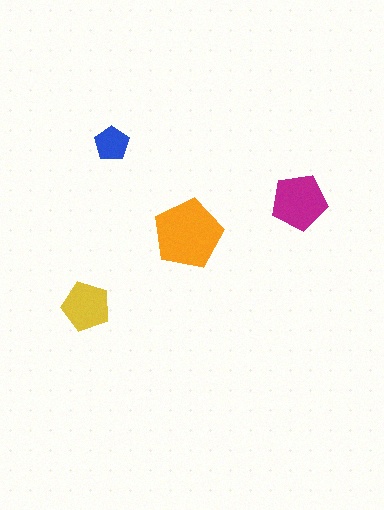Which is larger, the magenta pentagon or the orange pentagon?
The orange one.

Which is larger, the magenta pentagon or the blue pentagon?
The magenta one.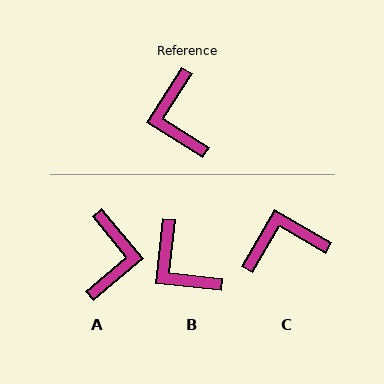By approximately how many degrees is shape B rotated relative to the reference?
Approximately 26 degrees counter-clockwise.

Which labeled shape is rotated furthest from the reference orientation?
A, about 162 degrees away.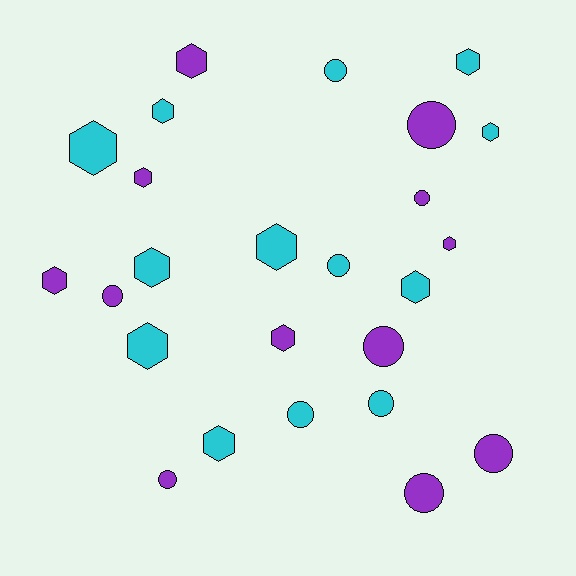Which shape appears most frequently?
Hexagon, with 14 objects.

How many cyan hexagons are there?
There are 9 cyan hexagons.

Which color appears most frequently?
Cyan, with 13 objects.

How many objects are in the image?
There are 25 objects.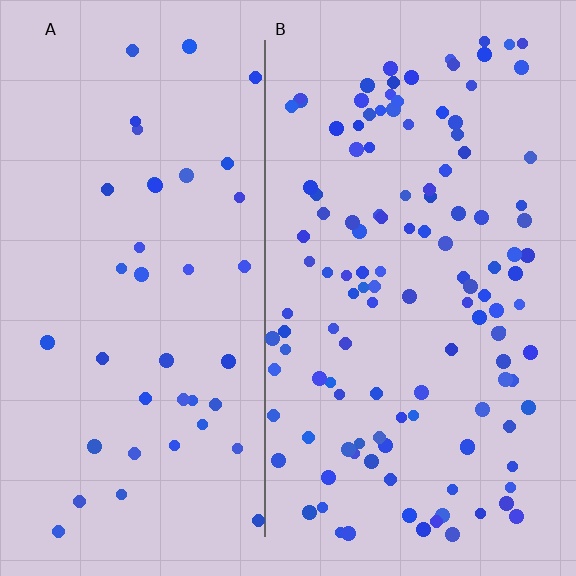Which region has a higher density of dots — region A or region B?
B (the right).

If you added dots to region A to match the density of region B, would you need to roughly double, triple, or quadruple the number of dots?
Approximately triple.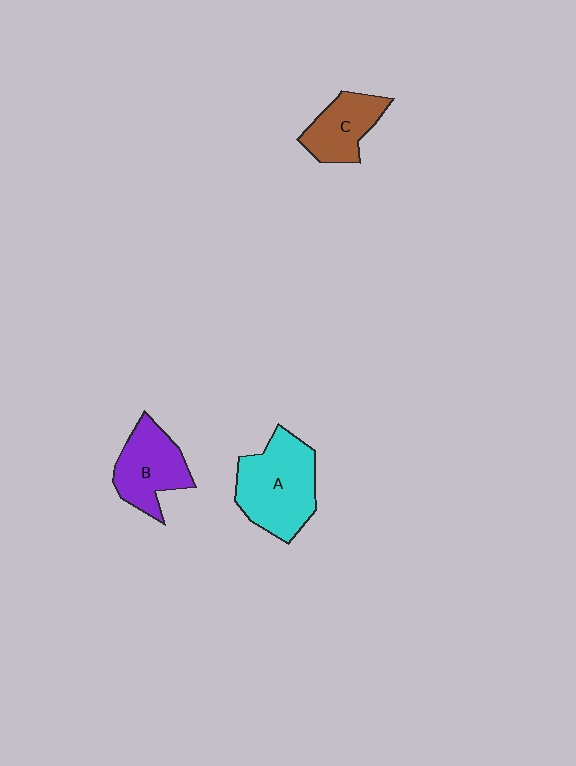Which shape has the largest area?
Shape A (cyan).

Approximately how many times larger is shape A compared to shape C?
Approximately 1.7 times.